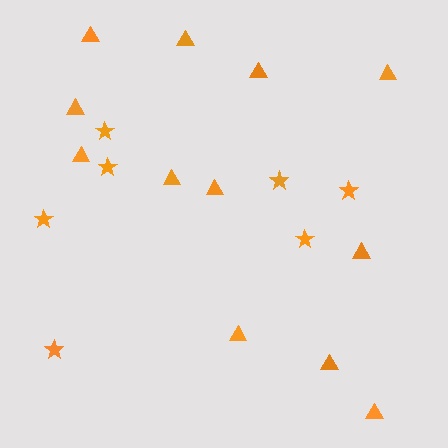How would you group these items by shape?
There are 2 groups: one group of triangles (12) and one group of stars (7).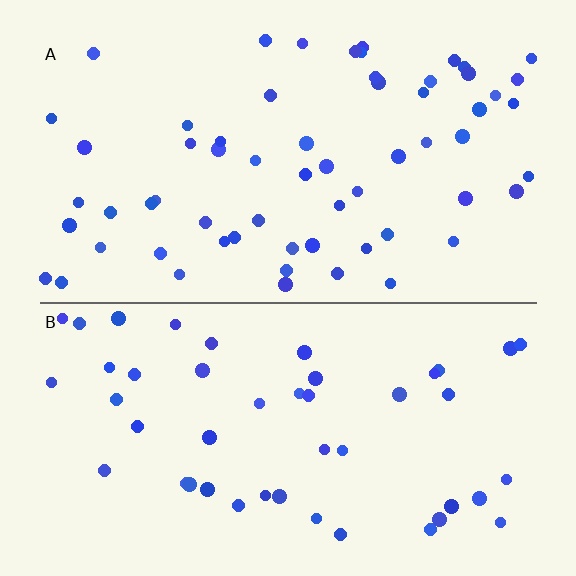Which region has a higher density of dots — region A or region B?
A (the top).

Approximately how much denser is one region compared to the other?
Approximately 1.3× — region A over region B.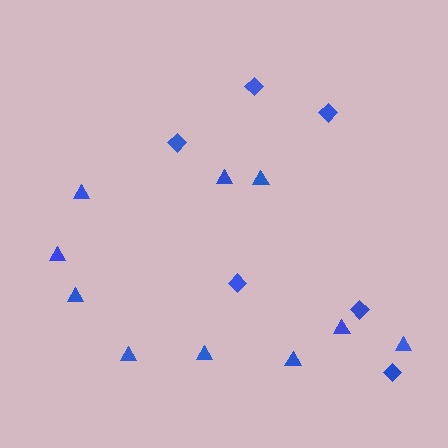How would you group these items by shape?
There are 2 groups: one group of triangles (10) and one group of diamonds (6).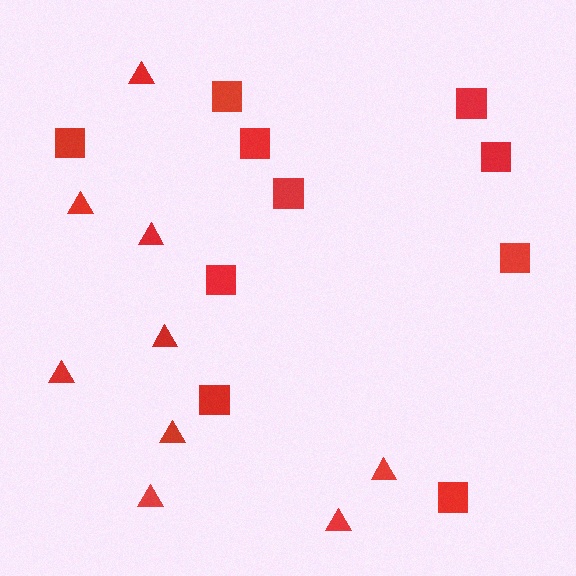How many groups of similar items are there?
There are 2 groups: one group of squares (10) and one group of triangles (9).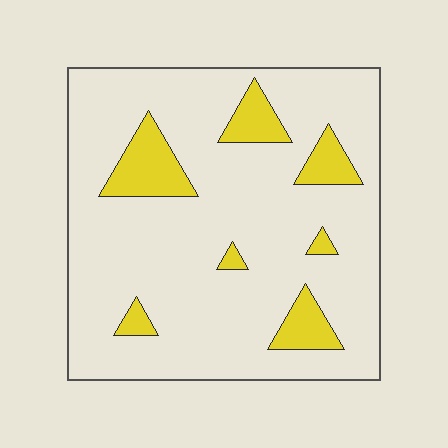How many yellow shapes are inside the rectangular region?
7.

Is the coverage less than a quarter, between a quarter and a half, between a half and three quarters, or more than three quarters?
Less than a quarter.